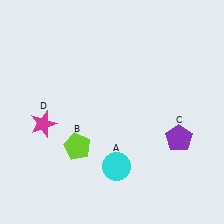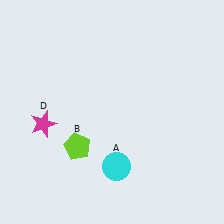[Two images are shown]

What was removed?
The purple pentagon (C) was removed in Image 2.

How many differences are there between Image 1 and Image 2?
There is 1 difference between the two images.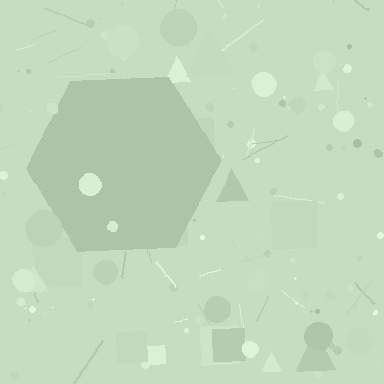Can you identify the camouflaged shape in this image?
The camouflaged shape is a hexagon.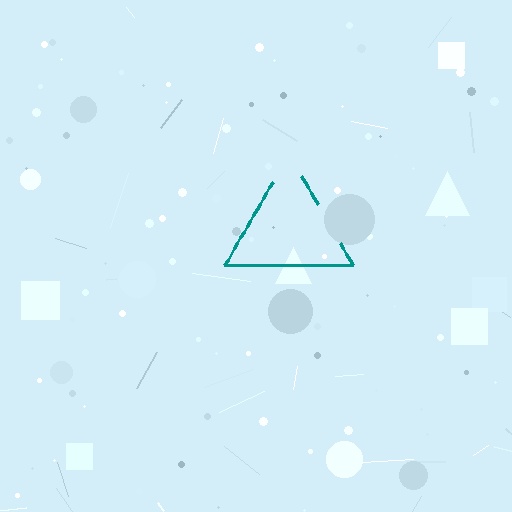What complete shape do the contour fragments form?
The contour fragments form a triangle.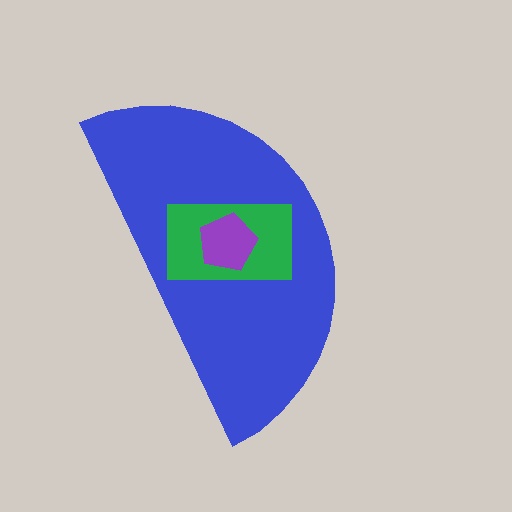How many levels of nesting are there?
3.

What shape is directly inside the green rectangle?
The purple pentagon.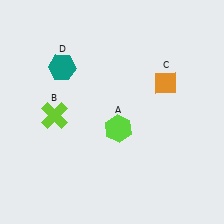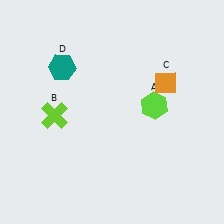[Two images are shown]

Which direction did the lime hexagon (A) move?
The lime hexagon (A) moved right.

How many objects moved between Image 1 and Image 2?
1 object moved between the two images.